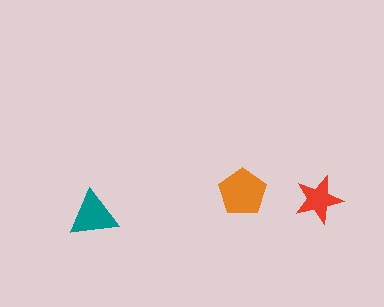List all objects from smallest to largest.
The red star, the teal triangle, the orange pentagon.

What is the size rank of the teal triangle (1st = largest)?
2nd.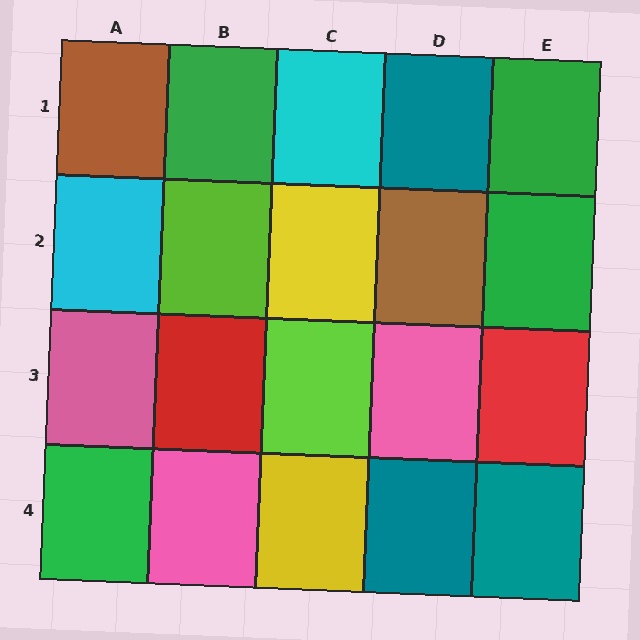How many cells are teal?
3 cells are teal.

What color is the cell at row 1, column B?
Green.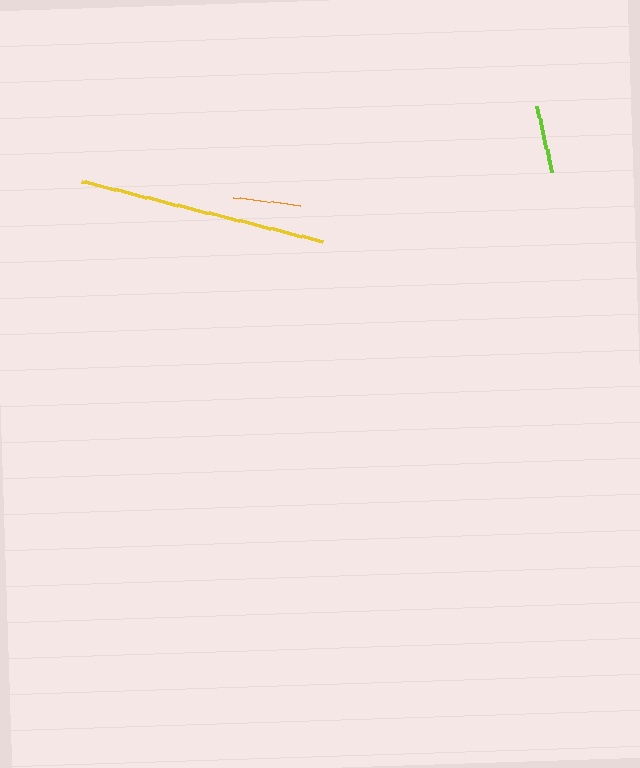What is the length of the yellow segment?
The yellow segment is approximately 248 pixels long.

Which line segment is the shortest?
The orange line is the shortest at approximately 68 pixels.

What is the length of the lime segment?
The lime segment is approximately 68 pixels long.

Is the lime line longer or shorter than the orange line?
The lime line is longer than the orange line.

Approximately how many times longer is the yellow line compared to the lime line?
The yellow line is approximately 3.6 times the length of the lime line.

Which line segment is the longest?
The yellow line is the longest at approximately 248 pixels.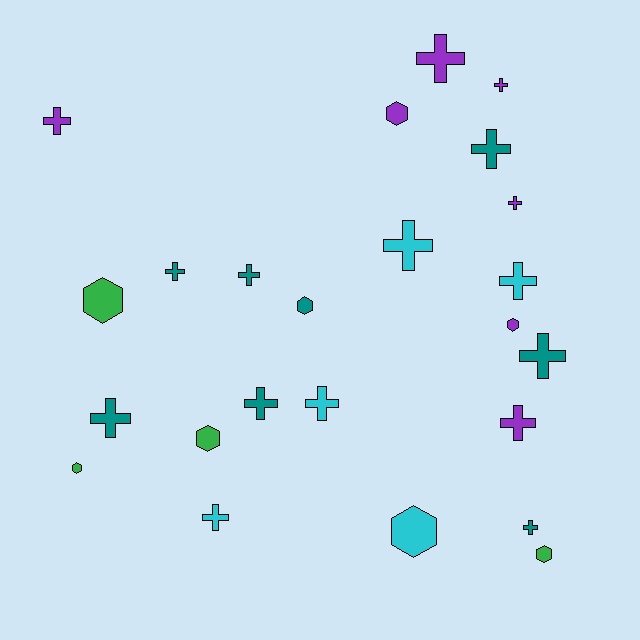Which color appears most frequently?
Teal, with 8 objects.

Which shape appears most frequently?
Cross, with 16 objects.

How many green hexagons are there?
There are 4 green hexagons.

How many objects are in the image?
There are 24 objects.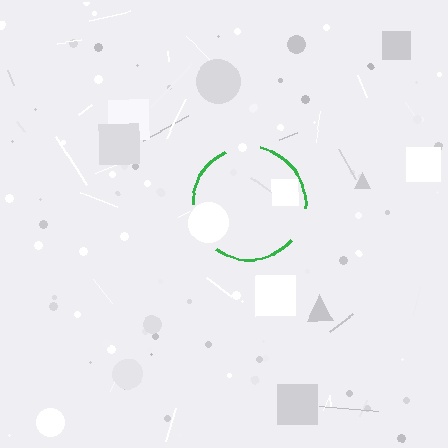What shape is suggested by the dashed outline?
The dashed outline suggests a circle.